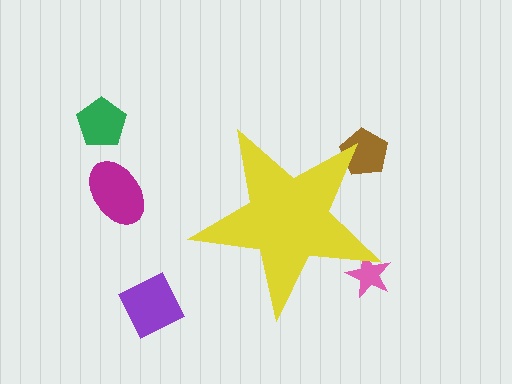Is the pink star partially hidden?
Yes, the pink star is partially hidden behind the yellow star.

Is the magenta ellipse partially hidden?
No, the magenta ellipse is fully visible.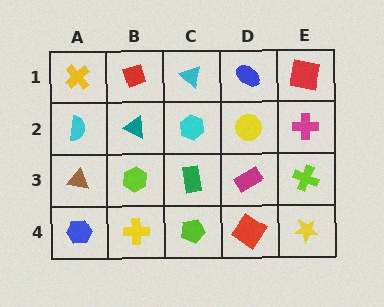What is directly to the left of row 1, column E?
A blue ellipse.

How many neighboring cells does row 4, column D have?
3.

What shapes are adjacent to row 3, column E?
A magenta cross (row 2, column E), a yellow star (row 4, column E), a magenta rectangle (row 3, column D).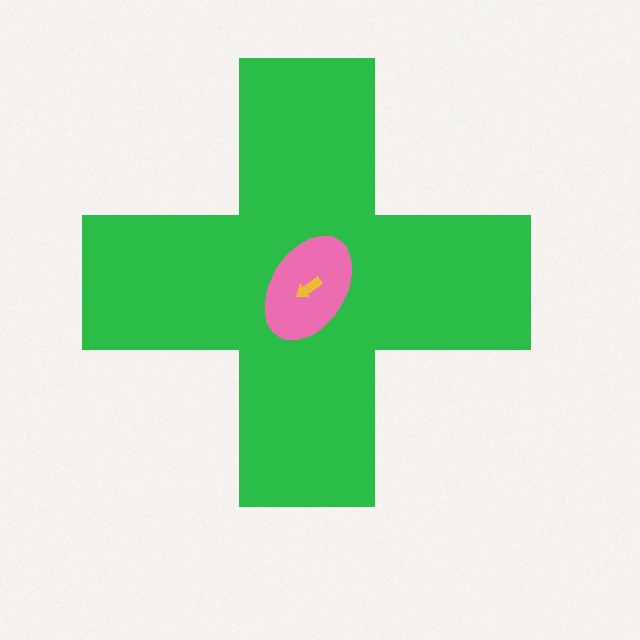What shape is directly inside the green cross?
The pink ellipse.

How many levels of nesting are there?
3.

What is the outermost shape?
The green cross.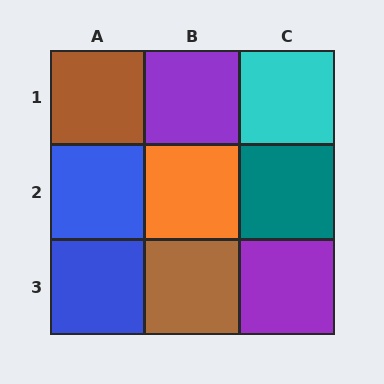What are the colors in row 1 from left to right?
Brown, purple, cyan.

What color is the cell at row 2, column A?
Blue.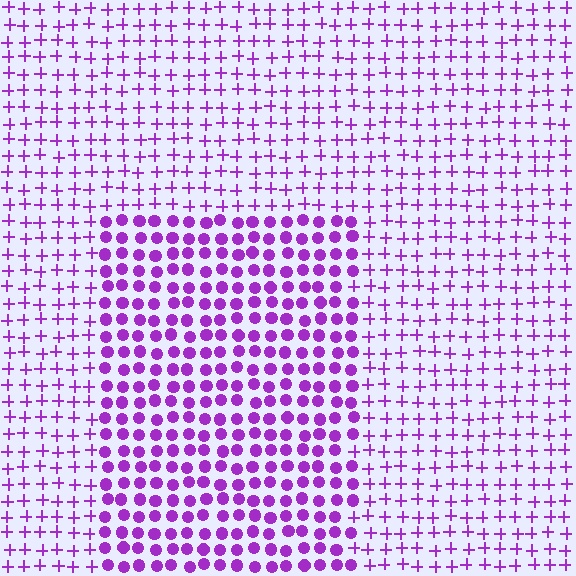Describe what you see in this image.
The image is filled with small purple elements arranged in a uniform grid. A rectangle-shaped region contains circles, while the surrounding area contains plus signs. The boundary is defined purely by the change in element shape.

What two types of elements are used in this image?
The image uses circles inside the rectangle region and plus signs outside it.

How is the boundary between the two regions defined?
The boundary is defined by a change in element shape: circles inside vs. plus signs outside. All elements share the same color and spacing.